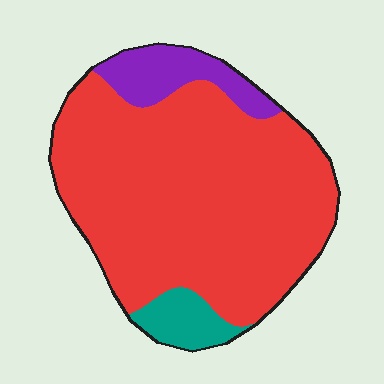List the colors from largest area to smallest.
From largest to smallest: red, purple, teal.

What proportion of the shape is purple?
Purple takes up about one tenth (1/10) of the shape.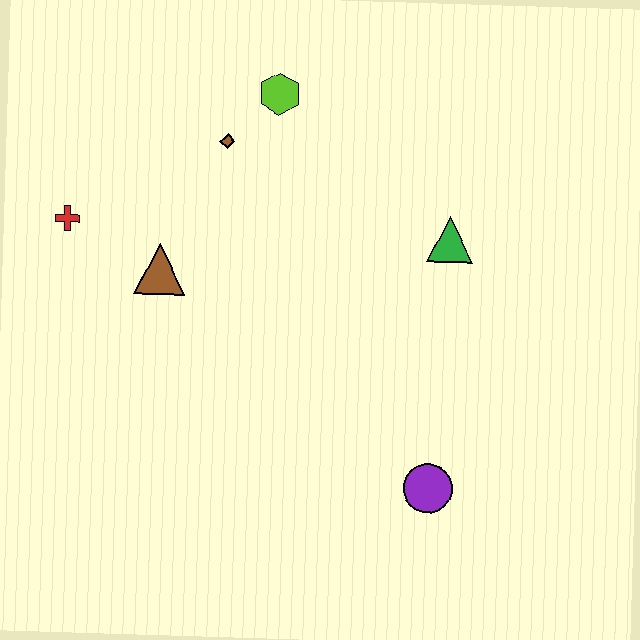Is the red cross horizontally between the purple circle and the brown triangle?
No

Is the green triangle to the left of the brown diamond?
No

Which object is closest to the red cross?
The brown triangle is closest to the red cross.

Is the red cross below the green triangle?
No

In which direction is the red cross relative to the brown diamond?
The red cross is to the left of the brown diamond.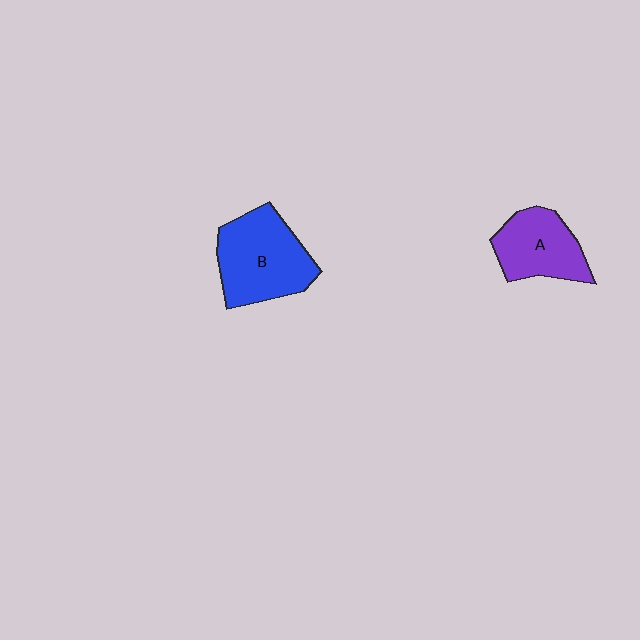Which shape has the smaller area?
Shape A (purple).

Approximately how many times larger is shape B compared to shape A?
Approximately 1.3 times.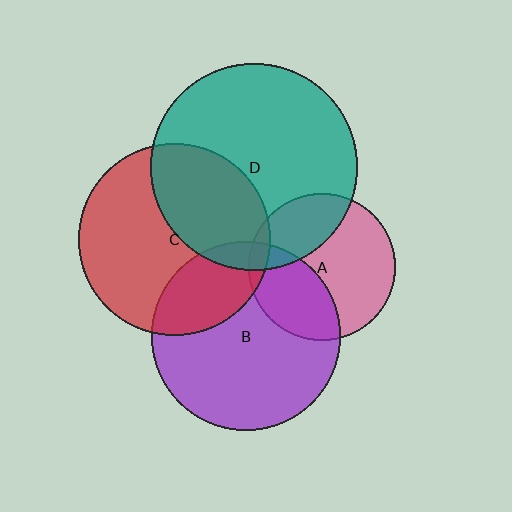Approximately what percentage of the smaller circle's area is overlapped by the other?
Approximately 40%.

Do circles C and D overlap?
Yes.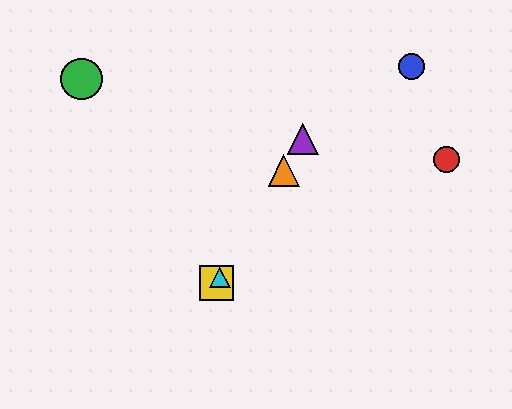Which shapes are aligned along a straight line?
The yellow square, the purple triangle, the orange triangle, the cyan triangle are aligned along a straight line.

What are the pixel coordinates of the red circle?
The red circle is at (447, 159).